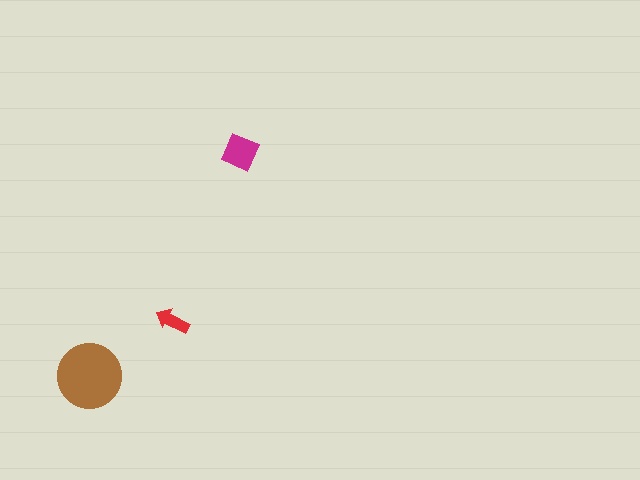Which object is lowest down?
The brown circle is bottommost.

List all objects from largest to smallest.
The brown circle, the magenta diamond, the red arrow.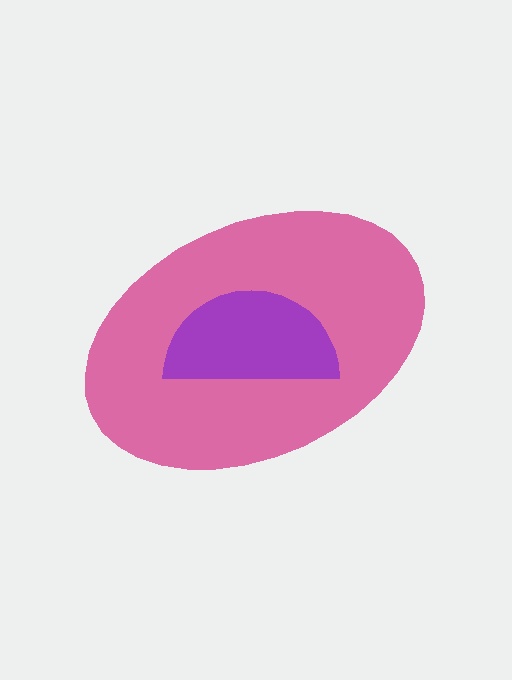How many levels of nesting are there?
2.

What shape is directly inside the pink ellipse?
The purple semicircle.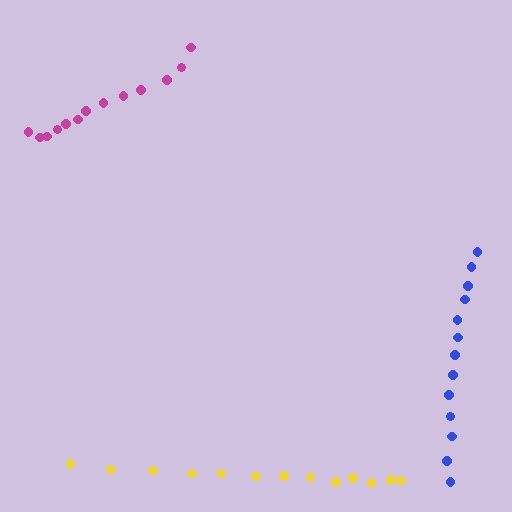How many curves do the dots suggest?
There are 3 distinct paths.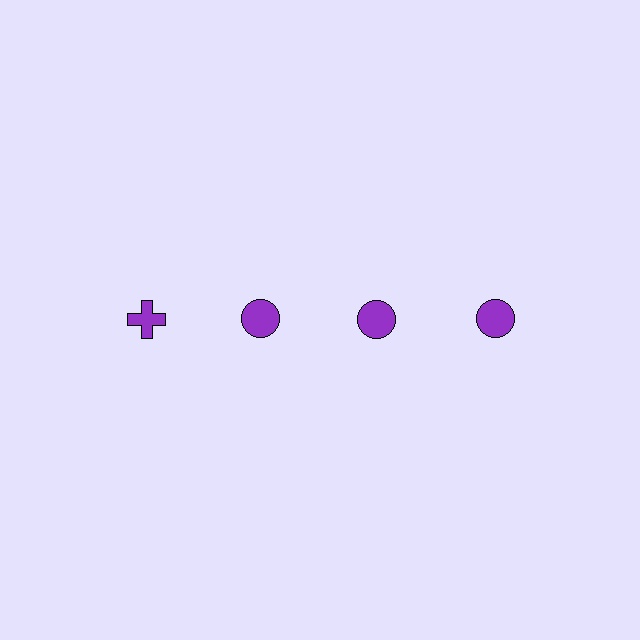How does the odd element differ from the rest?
It has a different shape: cross instead of circle.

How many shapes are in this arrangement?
There are 4 shapes arranged in a grid pattern.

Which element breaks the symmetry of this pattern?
The purple cross in the top row, leftmost column breaks the symmetry. All other shapes are purple circles.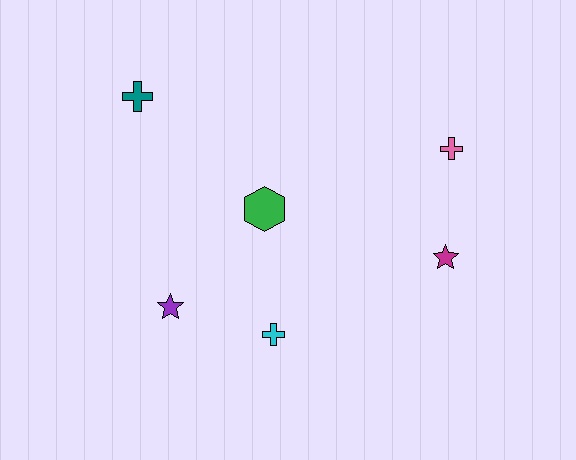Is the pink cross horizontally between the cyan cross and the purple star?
No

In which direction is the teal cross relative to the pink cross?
The teal cross is to the left of the pink cross.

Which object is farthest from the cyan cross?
The teal cross is farthest from the cyan cross.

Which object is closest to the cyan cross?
The purple star is closest to the cyan cross.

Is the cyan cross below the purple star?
Yes